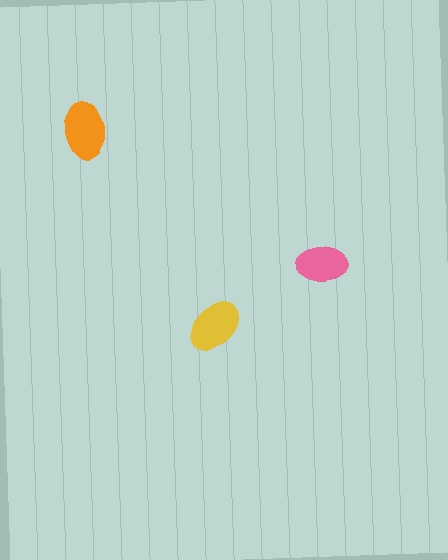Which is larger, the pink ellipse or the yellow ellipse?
The yellow one.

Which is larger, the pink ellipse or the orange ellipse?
The orange one.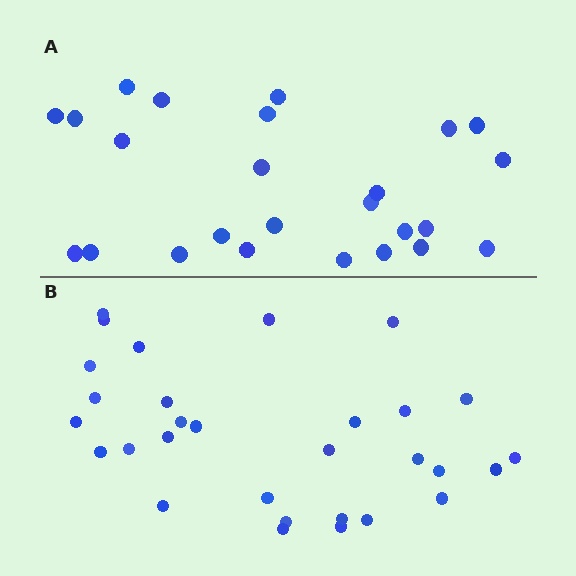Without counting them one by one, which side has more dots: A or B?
Region B (the bottom region) has more dots.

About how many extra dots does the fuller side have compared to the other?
Region B has about 5 more dots than region A.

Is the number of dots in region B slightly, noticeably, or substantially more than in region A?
Region B has only slightly more — the two regions are fairly close. The ratio is roughly 1.2 to 1.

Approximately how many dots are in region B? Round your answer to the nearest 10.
About 30 dots.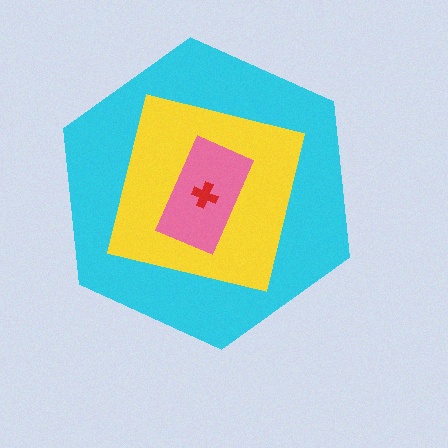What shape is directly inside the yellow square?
The pink rectangle.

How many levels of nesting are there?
4.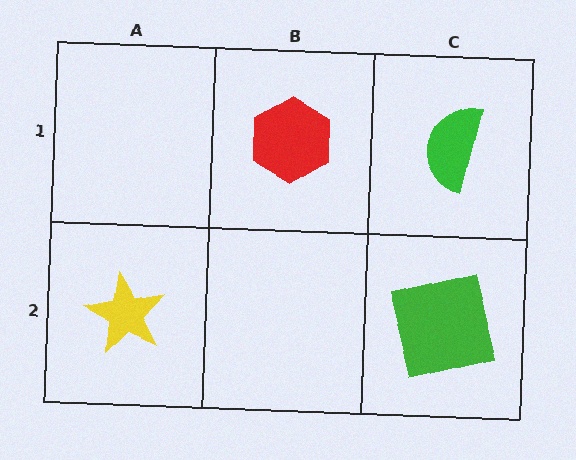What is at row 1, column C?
A green semicircle.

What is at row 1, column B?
A red hexagon.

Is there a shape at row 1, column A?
No, that cell is empty.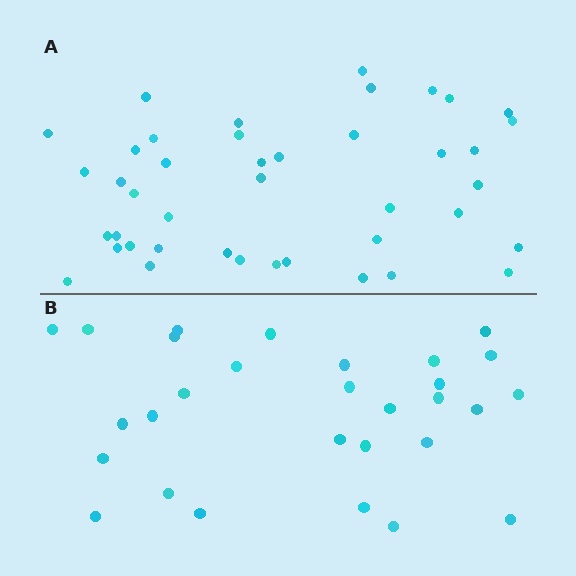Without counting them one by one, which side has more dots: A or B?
Region A (the top region) has more dots.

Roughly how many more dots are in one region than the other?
Region A has approximately 15 more dots than region B.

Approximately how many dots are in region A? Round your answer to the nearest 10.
About 40 dots. (The exact count is 42, which rounds to 40.)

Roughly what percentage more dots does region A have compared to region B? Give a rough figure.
About 45% more.